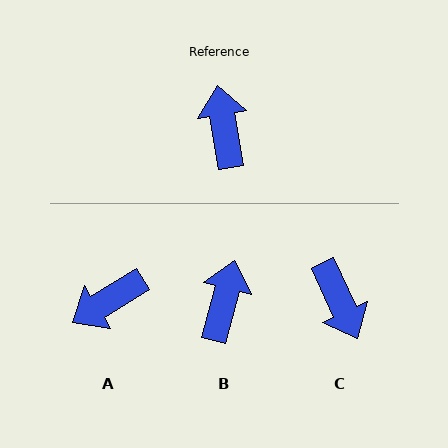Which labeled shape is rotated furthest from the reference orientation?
C, about 165 degrees away.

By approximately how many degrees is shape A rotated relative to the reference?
Approximately 112 degrees counter-clockwise.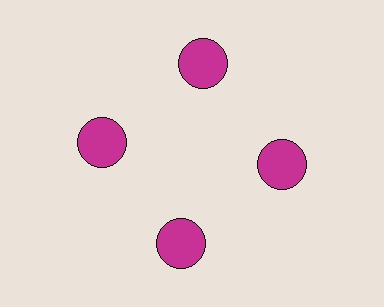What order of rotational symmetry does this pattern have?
This pattern has 4-fold rotational symmetry.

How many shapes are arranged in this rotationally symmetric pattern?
There are 4 shapes, arranged in 4 groups of 1.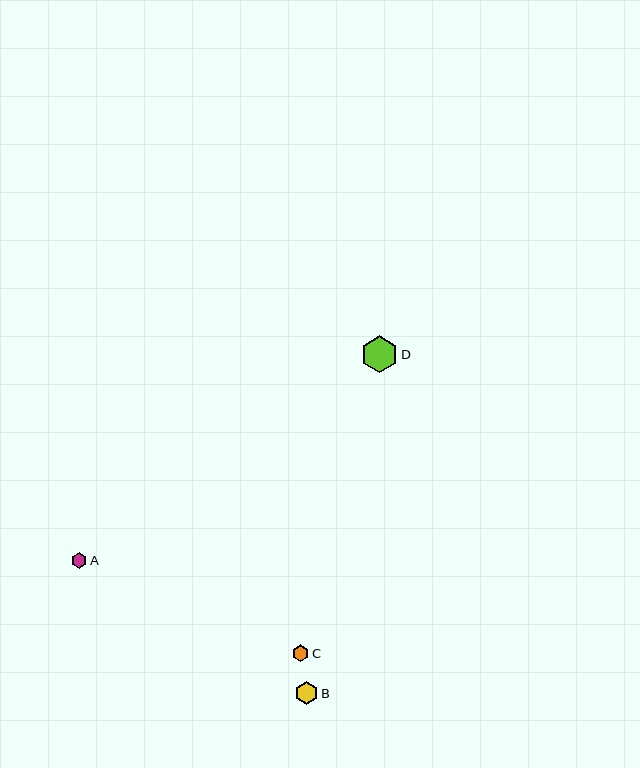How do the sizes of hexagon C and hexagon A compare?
Hexagon C and hexagon A are approximately the same size.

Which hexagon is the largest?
Hexagon D is the largest with a size of approximately 37 pixels.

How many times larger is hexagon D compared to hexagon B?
Hexagon D is approximately 1.6 times the size of hexagon B.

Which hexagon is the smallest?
Hexagon A is the smallest with a size of approximately 16 pixels.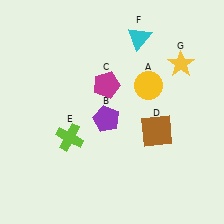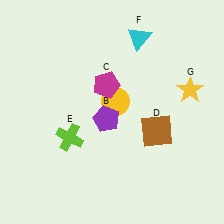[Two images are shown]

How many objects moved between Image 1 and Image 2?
2 objects moved between the two images.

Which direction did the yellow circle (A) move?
The yellow circle (A) moved left.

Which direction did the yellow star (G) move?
The yellow star (G) moved down.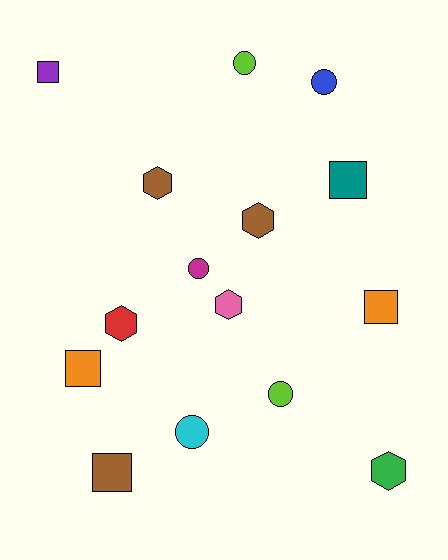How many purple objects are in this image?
There is 1 purple object.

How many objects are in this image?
There are 15 objects.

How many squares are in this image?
There are 5 squares.